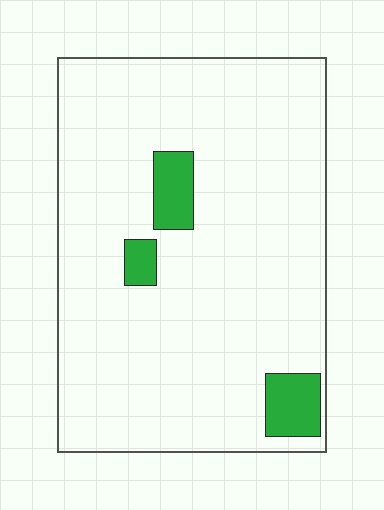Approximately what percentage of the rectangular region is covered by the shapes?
Approximately 10%.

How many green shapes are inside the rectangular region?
3.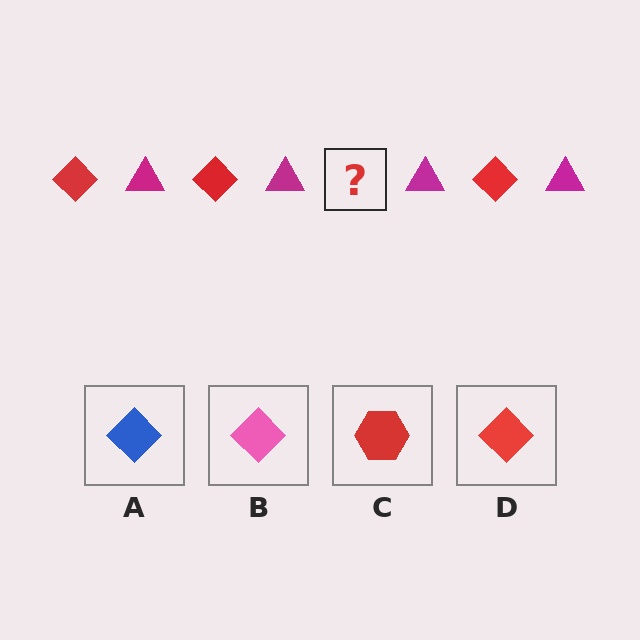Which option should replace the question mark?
Option D.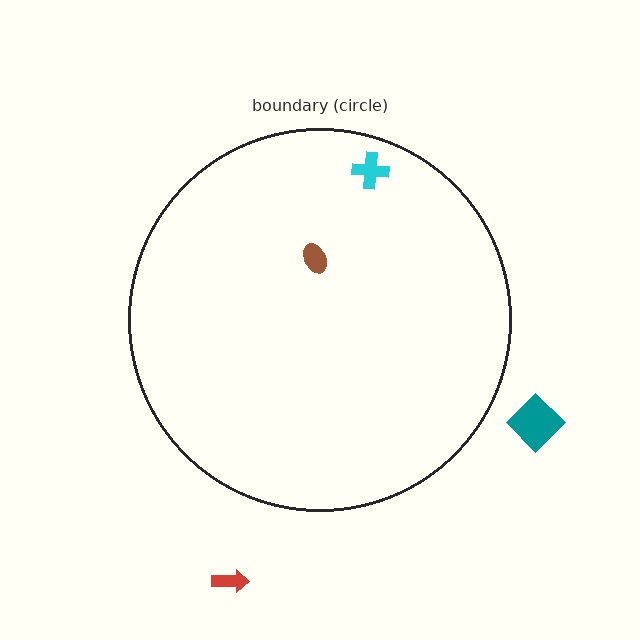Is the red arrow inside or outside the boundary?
Outside.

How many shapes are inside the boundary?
2 inside, 2 outside.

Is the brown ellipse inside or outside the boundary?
Inside.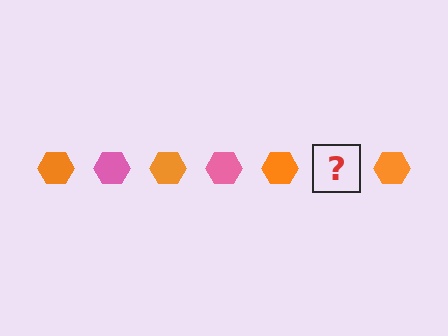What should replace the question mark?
The question mark should be replaced with a pink hexagon.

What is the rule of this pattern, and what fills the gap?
The rule is that the pattern cycles through orange, pink hexagons. The gap should be filled with a pink hexagon.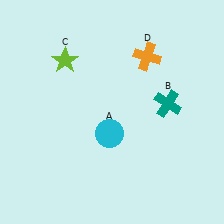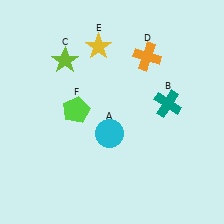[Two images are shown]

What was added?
A yellow star (E), a lime pentagon (F) were added in Image 2.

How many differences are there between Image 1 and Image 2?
There are 2 differences between the two images.